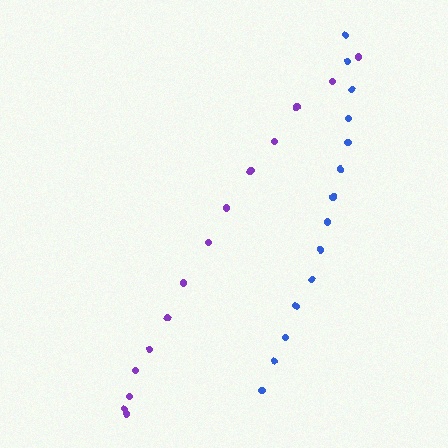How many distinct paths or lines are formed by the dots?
There are 2 distinct paths.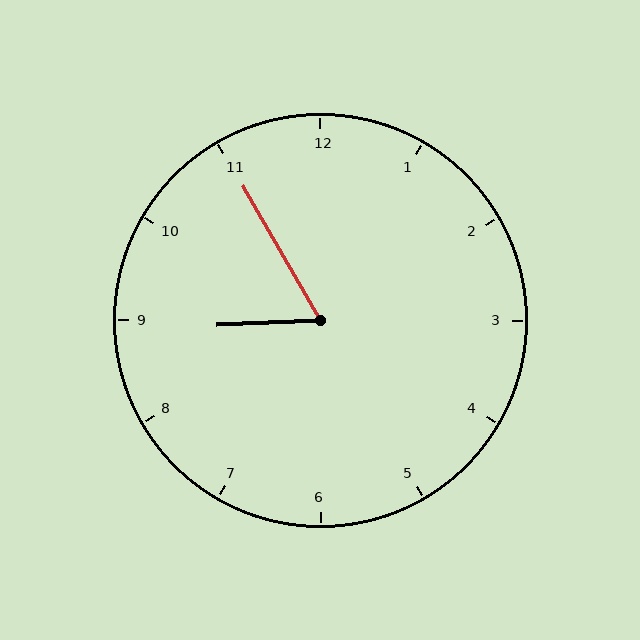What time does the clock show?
8:55.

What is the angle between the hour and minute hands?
Approximately 62 degrees.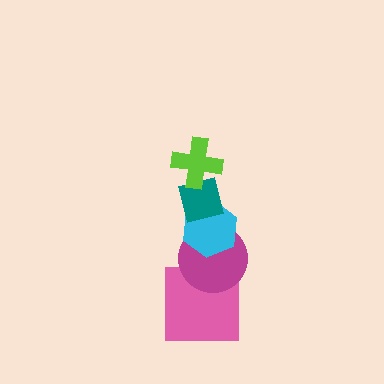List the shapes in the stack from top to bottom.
From top to bottom: the lime cross, the teal square, the cyan hexagon, the magenta circle, the pink square.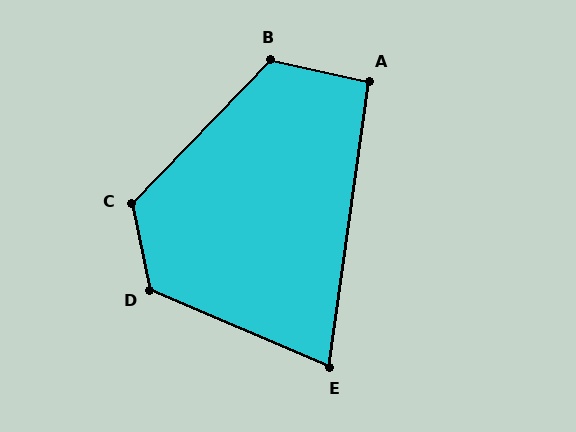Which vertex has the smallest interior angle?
E, at approximately 75 degrees.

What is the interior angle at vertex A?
Approximately 94 degrees (approximately right).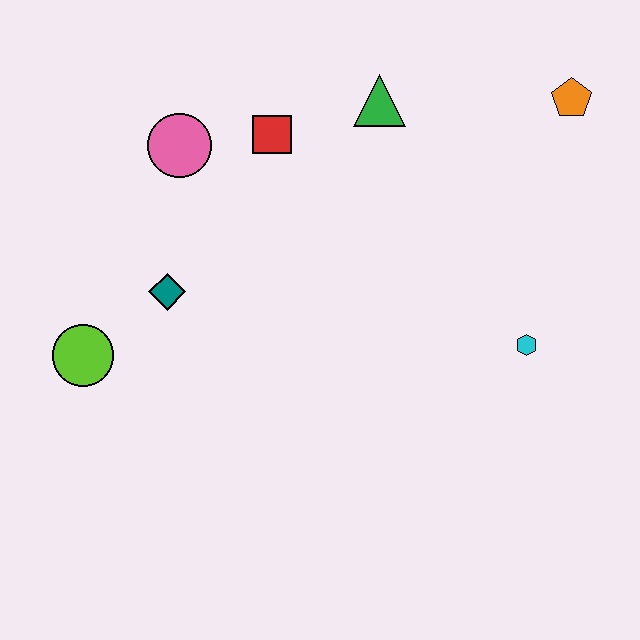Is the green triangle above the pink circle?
Yes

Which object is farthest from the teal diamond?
The orange pentagon is farthest from the teal diamond.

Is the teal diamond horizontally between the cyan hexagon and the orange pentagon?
No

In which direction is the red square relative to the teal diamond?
The red square is above the teal diamond.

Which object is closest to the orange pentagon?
The green triangle is closest to the orange pentagon.